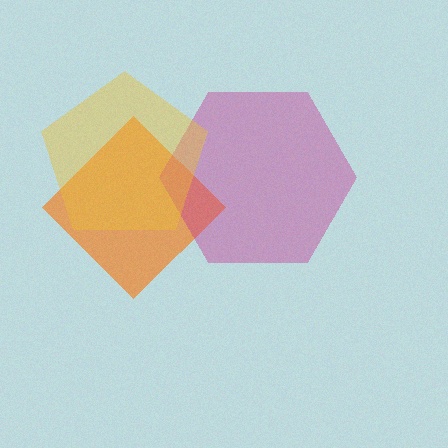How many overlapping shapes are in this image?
There are 3 overlapping shapes in the image.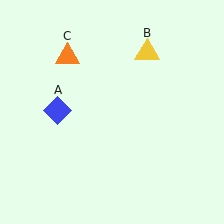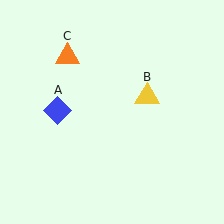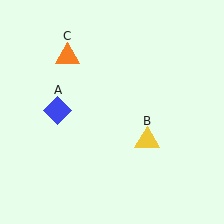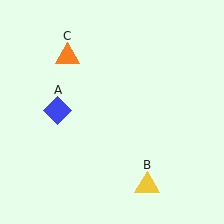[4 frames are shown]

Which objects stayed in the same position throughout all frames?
Blue diamond (object A) and orange triangle (object C) remained stationary.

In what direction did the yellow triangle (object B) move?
The yellow triangle (object B) moved down.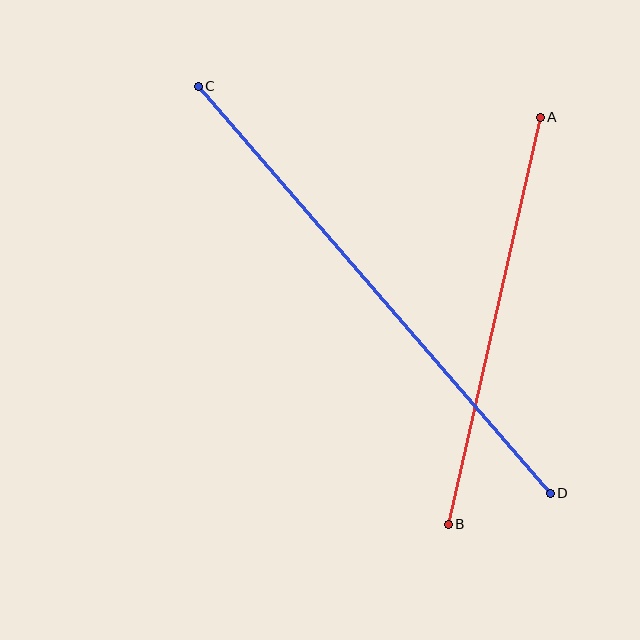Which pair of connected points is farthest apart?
Points C and D are farthest apart.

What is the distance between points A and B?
The distance is approximately 417 pixels.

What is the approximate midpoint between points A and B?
The midpoint is at approximately (494, 321) pixels.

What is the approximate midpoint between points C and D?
The midpoint is at approximately (374, 290) pixels.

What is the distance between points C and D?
The distance is approximately 538 pixels.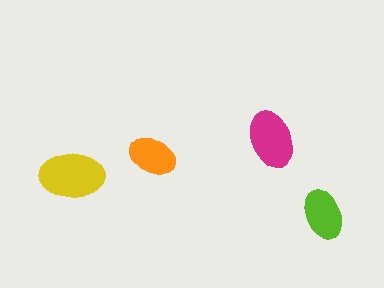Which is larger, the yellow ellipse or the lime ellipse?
The yellow one.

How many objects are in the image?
There are 4 objects in the image.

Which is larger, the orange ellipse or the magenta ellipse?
The magenta one.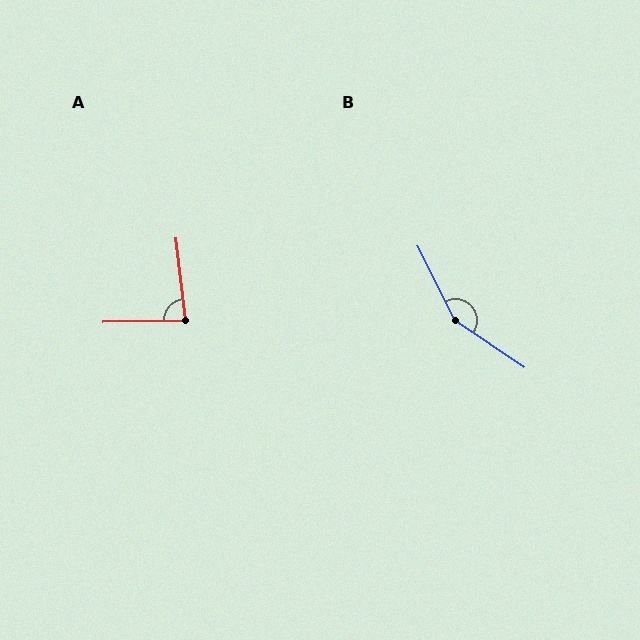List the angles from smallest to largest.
A (85°), B (151°).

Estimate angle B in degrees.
Approximately 151 degrees.